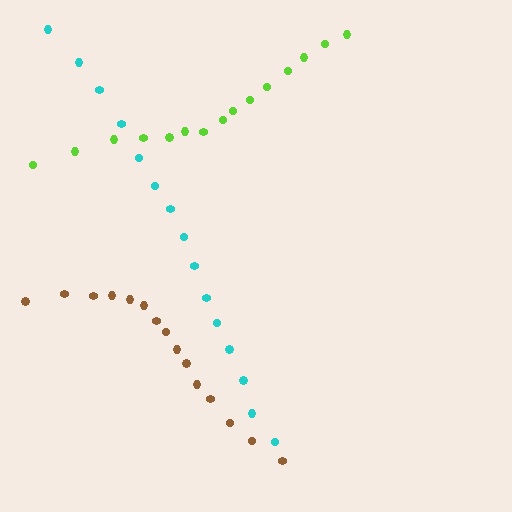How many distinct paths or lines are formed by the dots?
There are 3 distinct paths.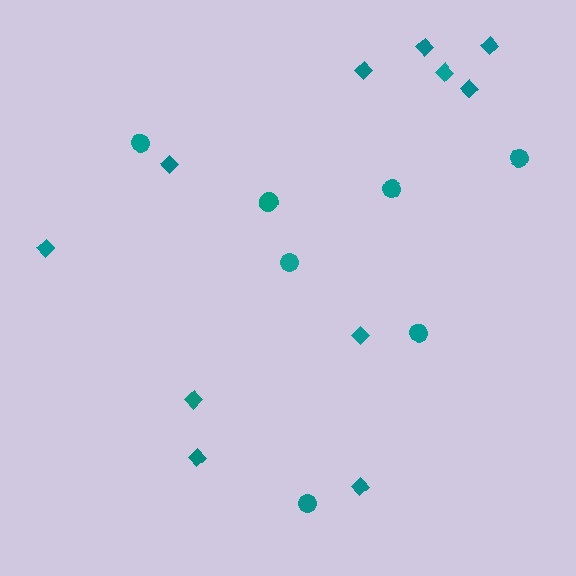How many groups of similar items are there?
There are 2 groups: one group of diamonds (11) and one group of circles (7).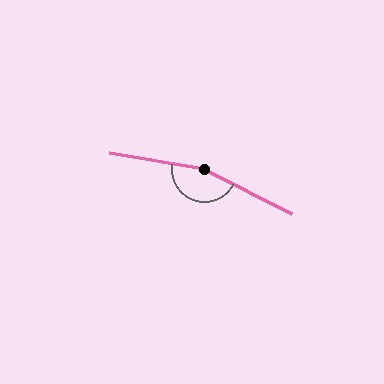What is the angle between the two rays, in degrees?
Approximately 163 degrees.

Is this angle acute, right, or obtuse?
It is obtuse.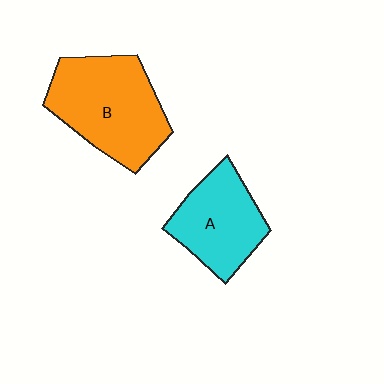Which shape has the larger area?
Shape B (orange).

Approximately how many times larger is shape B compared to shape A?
Approximately 1.4 times.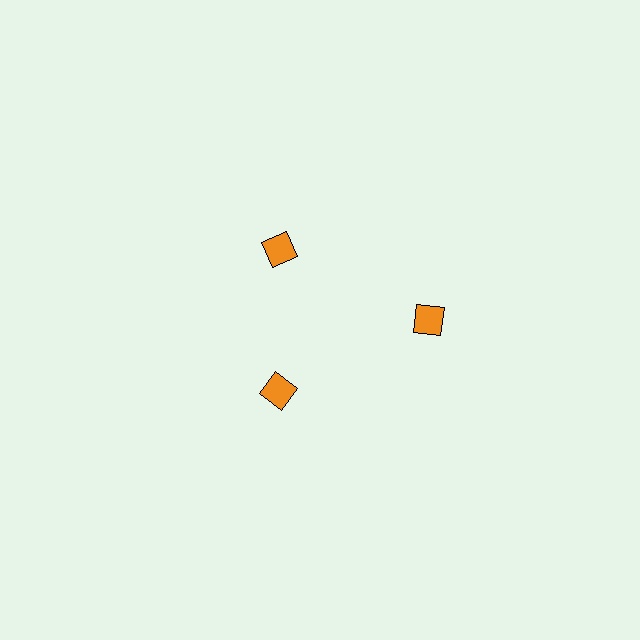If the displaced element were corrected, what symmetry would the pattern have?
It would have 3-fold rotational symmetry — the pattern would map onto itself every 120 degrees.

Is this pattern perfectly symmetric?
No. The 3 orange diamonds are arranged in a ring, but one element near the 3 o'clock position is pushed outward from the center, breaking the 3-fold rotational symmetry.